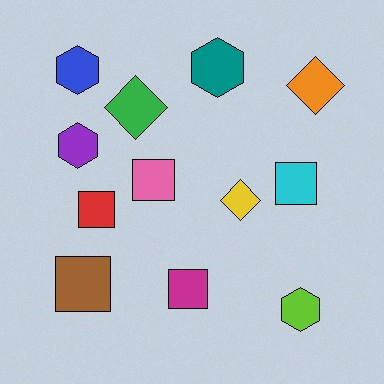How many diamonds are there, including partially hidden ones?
There are 3 diamonds.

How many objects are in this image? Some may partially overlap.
There are 12 objects.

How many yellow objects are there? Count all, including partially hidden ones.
There is 1 yellow object.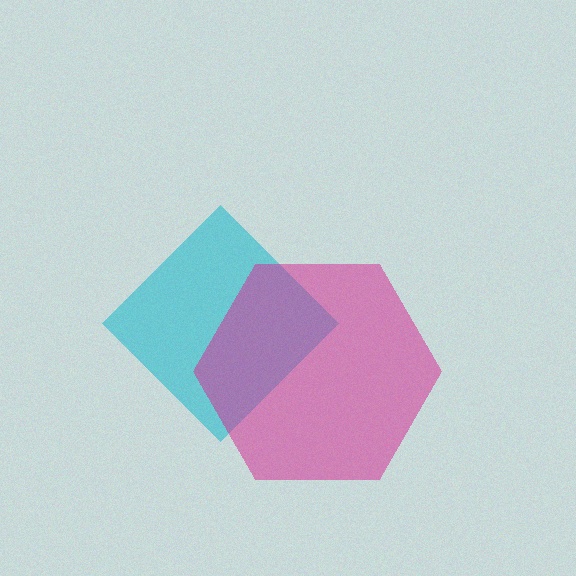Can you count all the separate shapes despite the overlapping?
Yes, there are 2 separate shapes.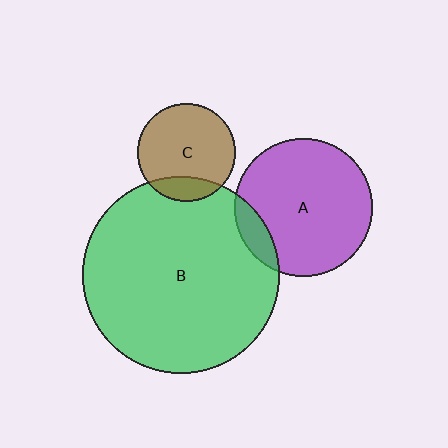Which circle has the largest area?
Circle B (green).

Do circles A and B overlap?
Yes.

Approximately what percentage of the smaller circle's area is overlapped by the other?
Approximately 10%.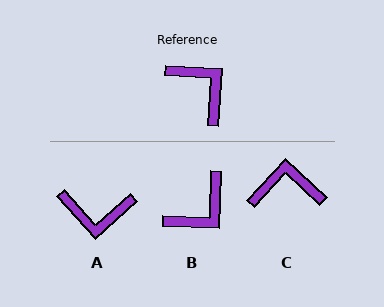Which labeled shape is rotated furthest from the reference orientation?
A, about 134 degrees away.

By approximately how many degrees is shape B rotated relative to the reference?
Approximately 88 degrees clockwise.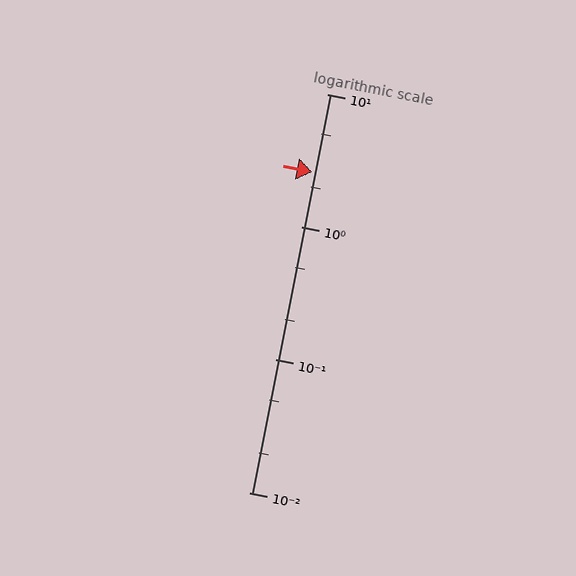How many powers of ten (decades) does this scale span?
The scale spans 3 decades, from 0.01 to 10.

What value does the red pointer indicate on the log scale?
The pointer indicates approximately 2.6.